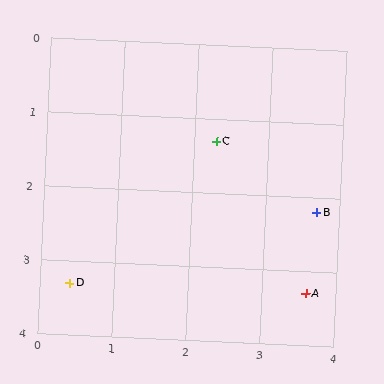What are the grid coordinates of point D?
Point D is at approximately (0.4, 3.3).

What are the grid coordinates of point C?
Point C is at approximately (2.3, 1.3).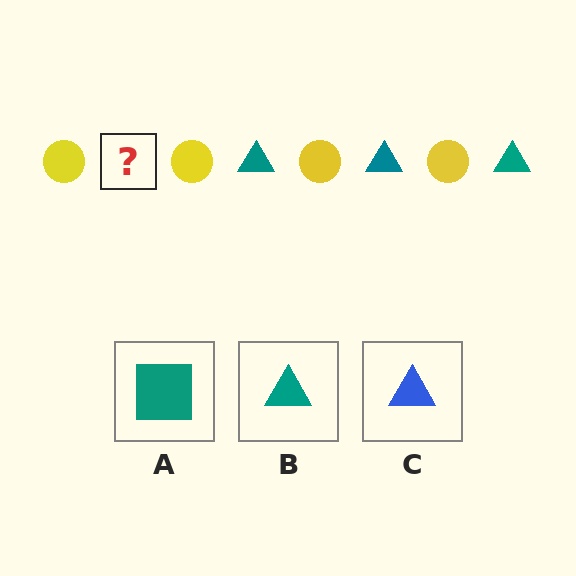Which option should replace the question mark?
Option B.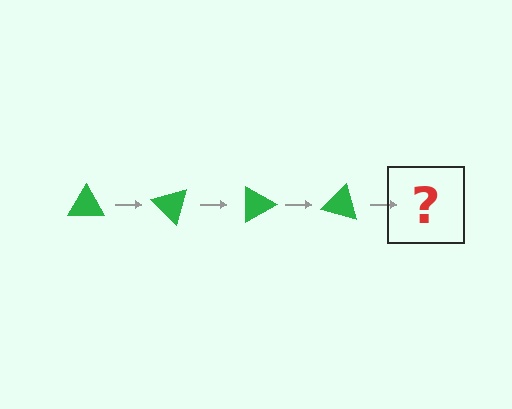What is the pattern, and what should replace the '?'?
The pattern is that the triangle rotates 45 degrees each step. The '?' should be a green triangle rotated 180 degrees.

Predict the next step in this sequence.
The next step is a green triangle rotated 180 degrees.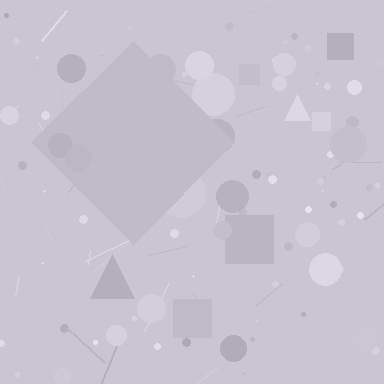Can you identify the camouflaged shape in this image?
The camouflaged shape is a diamond.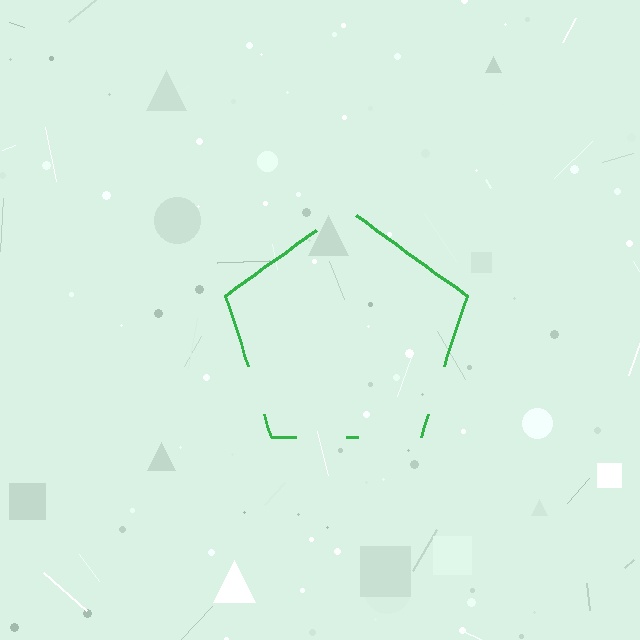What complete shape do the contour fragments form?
The contour fragments form a pentagon.